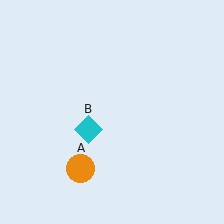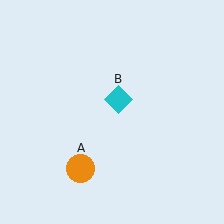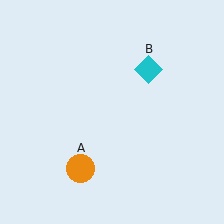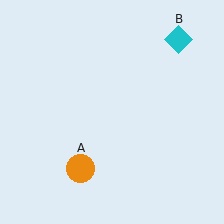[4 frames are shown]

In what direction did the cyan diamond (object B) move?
The cyan diamond (object B) moved up and to the right.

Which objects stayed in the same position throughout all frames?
Orange circle (object A) remained stationary.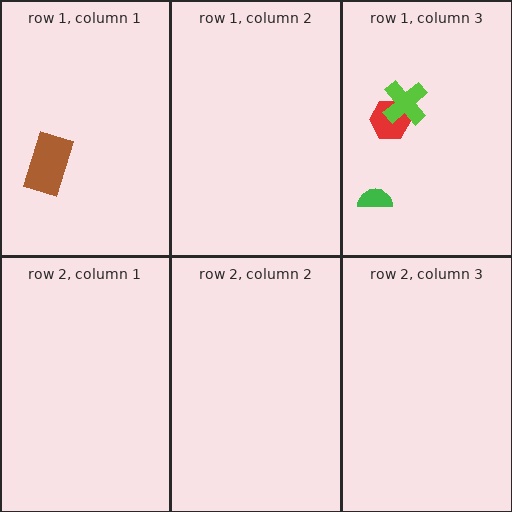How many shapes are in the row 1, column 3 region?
3.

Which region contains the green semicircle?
The row 1, column 3 region.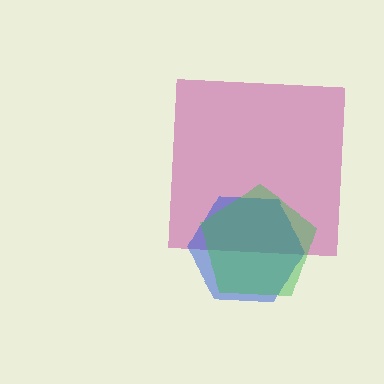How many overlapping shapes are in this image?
There are 3 overlapping shapes in the image.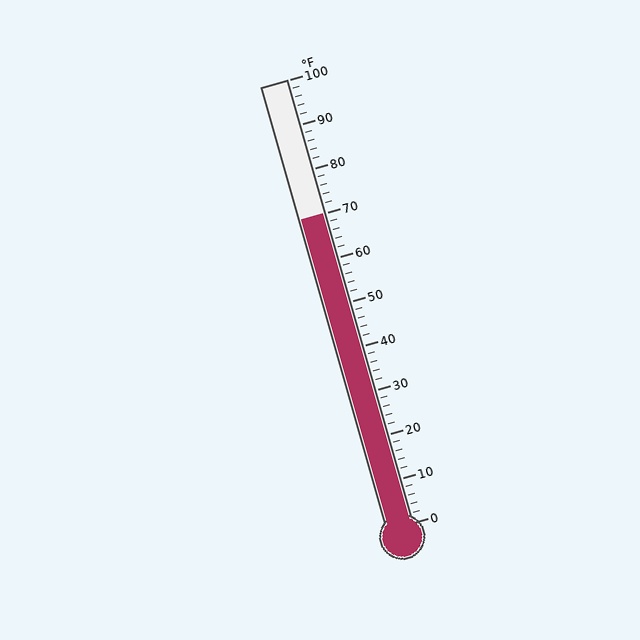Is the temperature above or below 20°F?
The temperature is above 20°F.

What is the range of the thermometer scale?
The thermometer scale ranges from 0°F to 100°F.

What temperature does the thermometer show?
The thermometer shows approximately 70°F.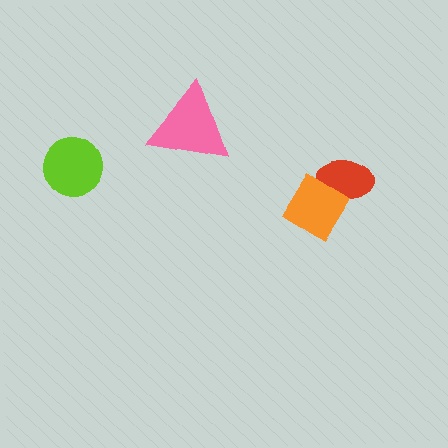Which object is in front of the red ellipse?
The orange diamond is in front of the red ellipse.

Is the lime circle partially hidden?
No, no other shape covers it.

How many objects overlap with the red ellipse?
1 object overlaps with the red ellipse.